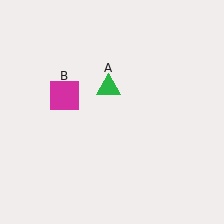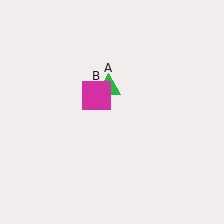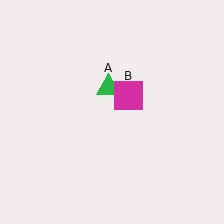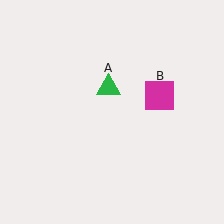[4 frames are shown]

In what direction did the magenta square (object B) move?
The magenta square (object B) moved right.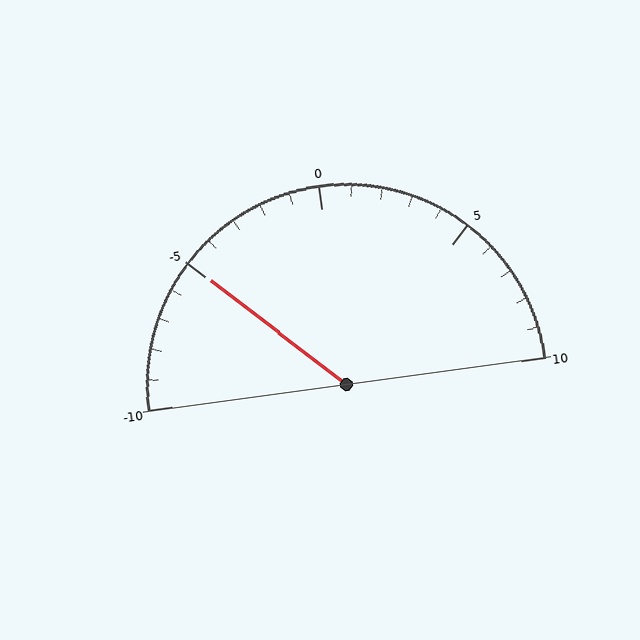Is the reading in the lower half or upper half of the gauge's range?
The reading is in the lower half of the range (-10 to 10).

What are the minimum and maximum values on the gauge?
The gauge ranges from -10 to 10.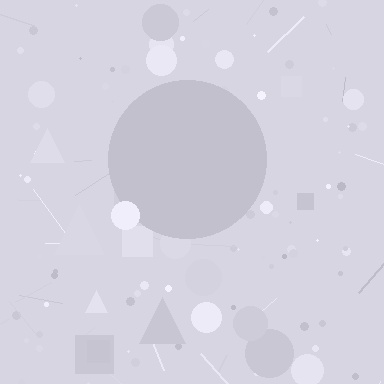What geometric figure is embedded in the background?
A circle is embedded in the background.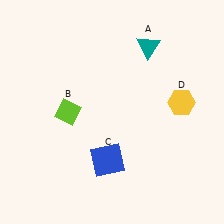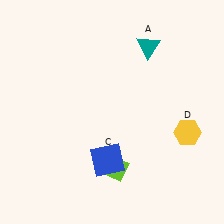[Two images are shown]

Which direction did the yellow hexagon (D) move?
The yellow hexagon (D) moved down.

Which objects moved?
The objects that moved are: the lime diamond (B), the yellow hexagon (D).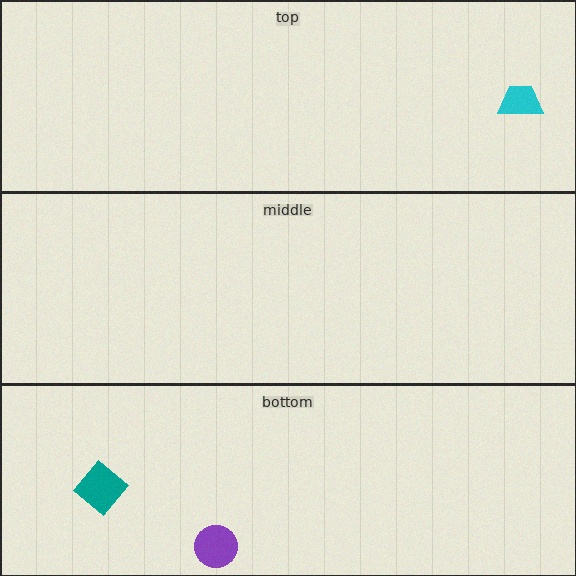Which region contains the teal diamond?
The bottom region.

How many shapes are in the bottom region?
2.